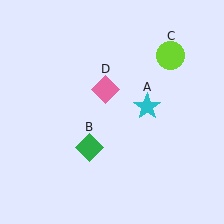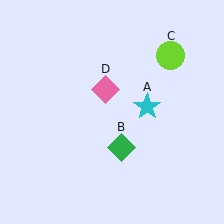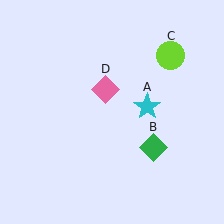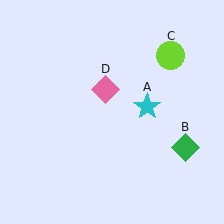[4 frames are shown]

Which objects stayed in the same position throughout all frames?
Cyan star (object A) and lime circle (object C) and pink diamond (object D) remained stationary.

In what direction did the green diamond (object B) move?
The green diamond (object B) moved right.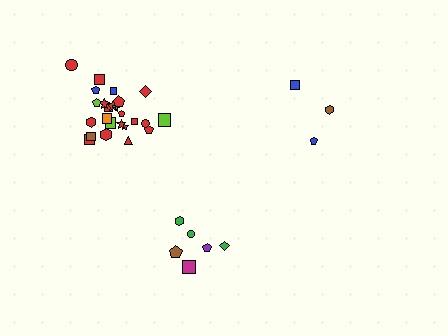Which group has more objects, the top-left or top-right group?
The top-left group.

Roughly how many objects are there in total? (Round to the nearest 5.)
Roughly 35 objects in total.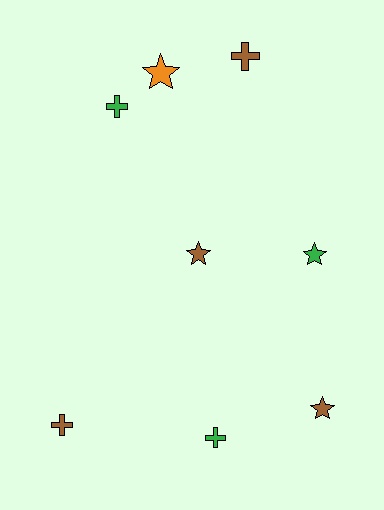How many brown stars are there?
There are 2 brown stars.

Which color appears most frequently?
Brown, with 4 objects.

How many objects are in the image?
There are 8 objects.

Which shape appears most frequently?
Cross, with 4 objects.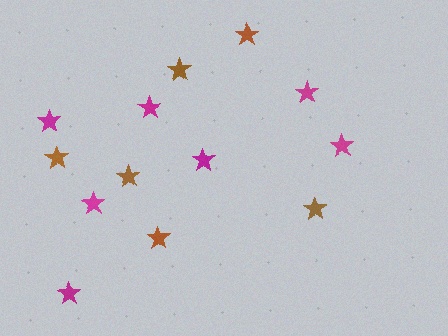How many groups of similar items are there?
There are 2 groups: one group of brown stars (6) and one group of magenta stars (7).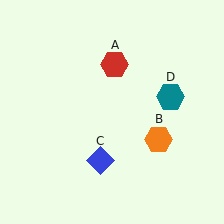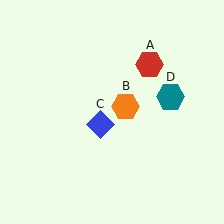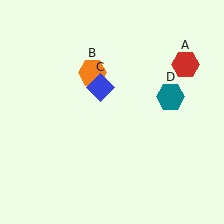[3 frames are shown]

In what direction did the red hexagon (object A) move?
The red hexagon (object A) moved right.